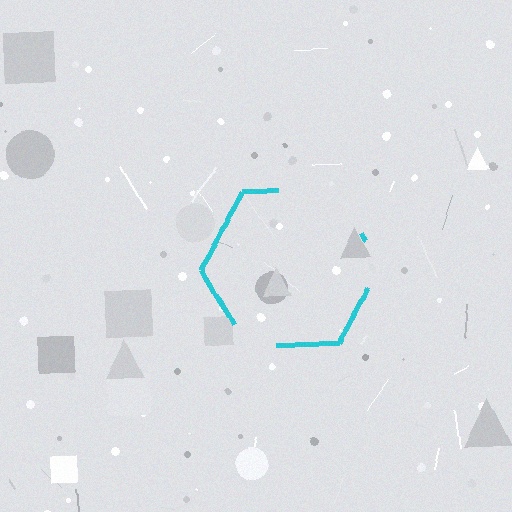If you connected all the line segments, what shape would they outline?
They would outline a hexagon.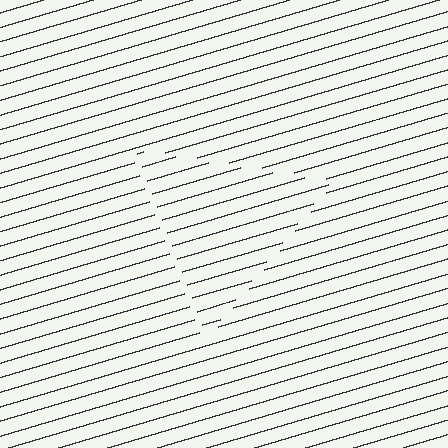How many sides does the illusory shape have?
3 sides — the line-ends trace a triangle.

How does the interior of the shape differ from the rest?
The interior of the shape contains the same grating, shifted by half a period — the contour is defined by the phase discontinuity where line-ends from the inner and outer gratings abut.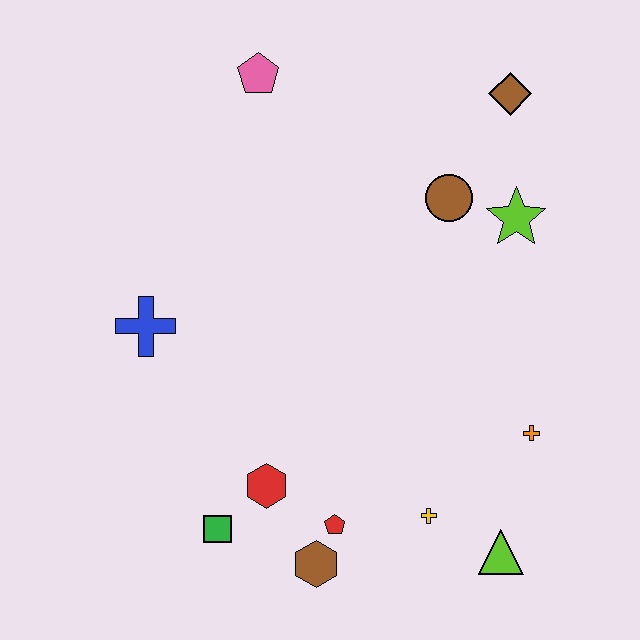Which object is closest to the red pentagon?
The brown hexagon is closest to the red pentagon.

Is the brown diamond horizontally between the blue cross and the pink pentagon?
No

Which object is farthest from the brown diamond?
The green square is farthest from the brown diamond.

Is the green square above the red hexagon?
No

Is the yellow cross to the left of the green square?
No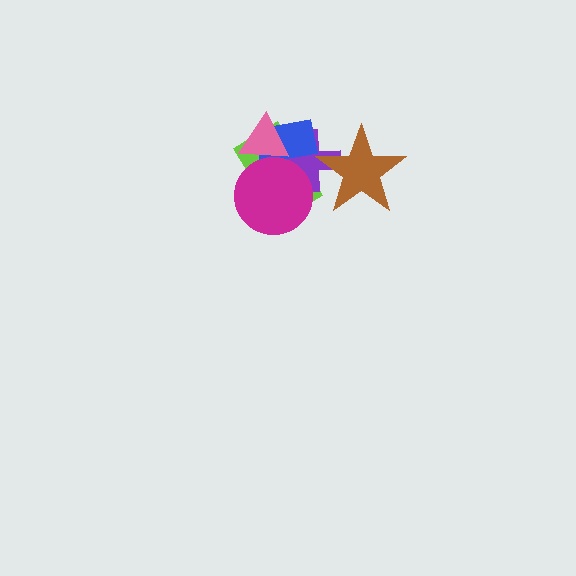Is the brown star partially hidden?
No, no other shape covers it.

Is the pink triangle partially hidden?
Yes, it is partially covered by another shape.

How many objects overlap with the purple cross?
5 objects overlap with the purple cross.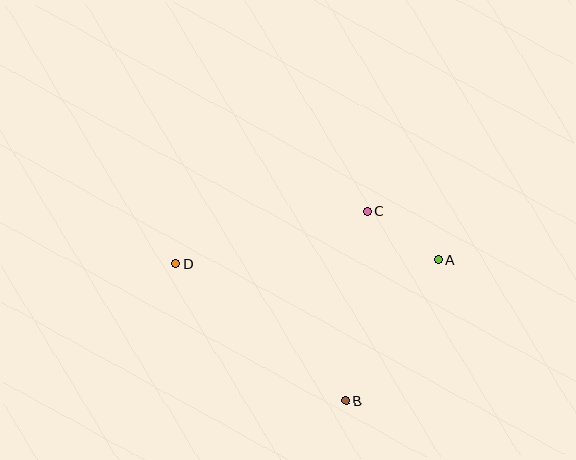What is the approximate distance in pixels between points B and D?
The distance between B and D is approximately 218 pixels.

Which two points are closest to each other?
Points A and C are closest to each other.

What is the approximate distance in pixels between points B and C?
The distance between B and C is approximately 190 pixels.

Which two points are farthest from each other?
Points A and D are farthest from each other.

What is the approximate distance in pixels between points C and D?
The distance between C and D is approximately 198 pixels.